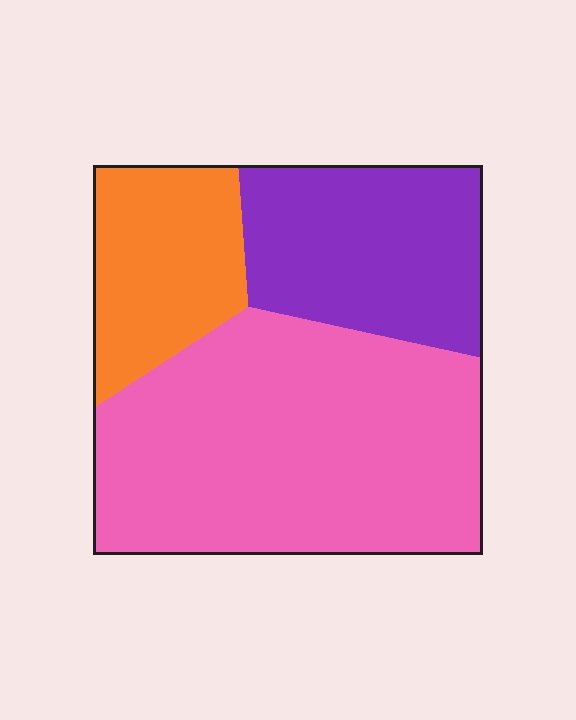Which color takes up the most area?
Pink, at roughly 55%.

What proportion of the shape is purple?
Purple takes up between a quarter and a half of the shape.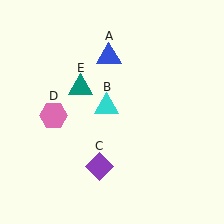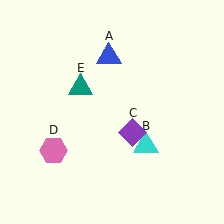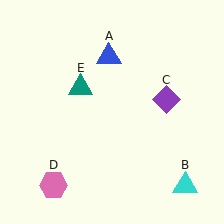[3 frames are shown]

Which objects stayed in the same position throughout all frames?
Blue triangle (object A) and teal triangle (object E) remained stationary.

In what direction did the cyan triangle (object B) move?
The cyan triangle (object B) moved down and to the right.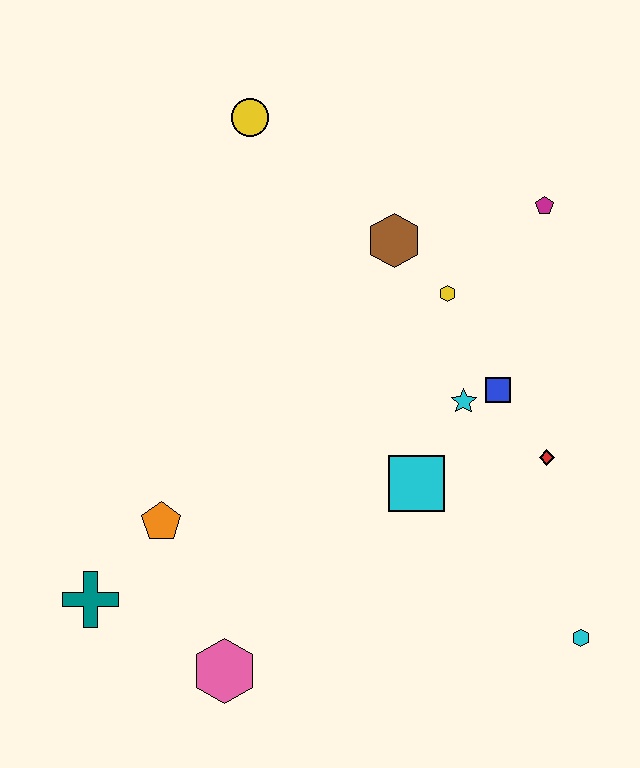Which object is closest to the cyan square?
The cyan star is closest to the cyan square.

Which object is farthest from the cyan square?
The yellow circle is farthest from the cyan square.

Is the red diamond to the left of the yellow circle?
No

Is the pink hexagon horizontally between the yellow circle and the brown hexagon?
No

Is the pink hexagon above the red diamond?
No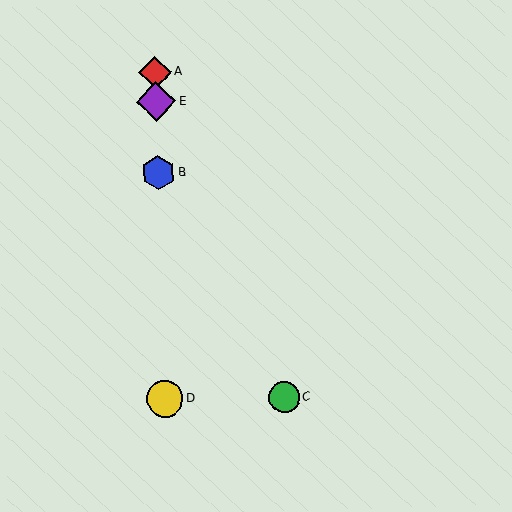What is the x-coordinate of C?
Object C is at x≈284.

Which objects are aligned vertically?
Objects A, B, D, E are aligned vertically.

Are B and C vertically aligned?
No, B is at x≈158 and C is at x≈284.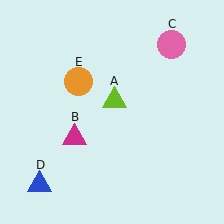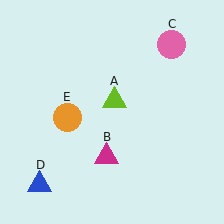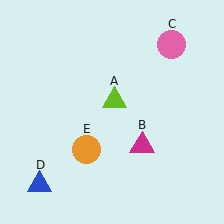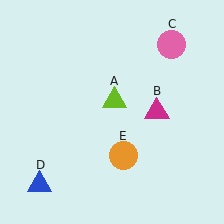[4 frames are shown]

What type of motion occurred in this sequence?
The magenta triangle (object B), orange circle (object E) rotated counterclockwise around the center of the scene.